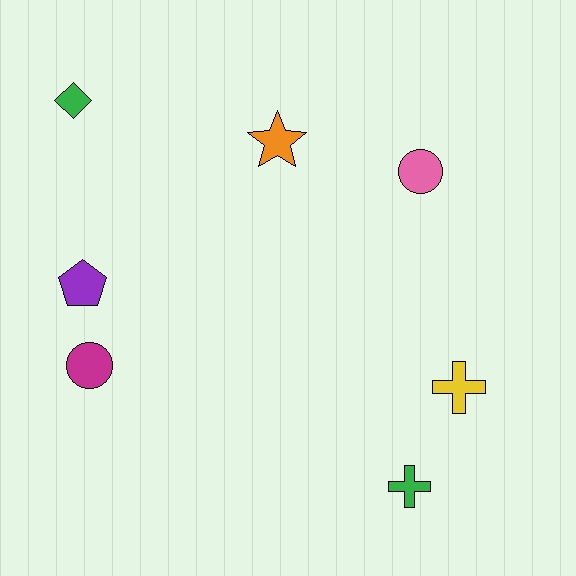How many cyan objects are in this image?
There are no cyan objects.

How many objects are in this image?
There are 7 objects.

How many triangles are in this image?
There are no triangles.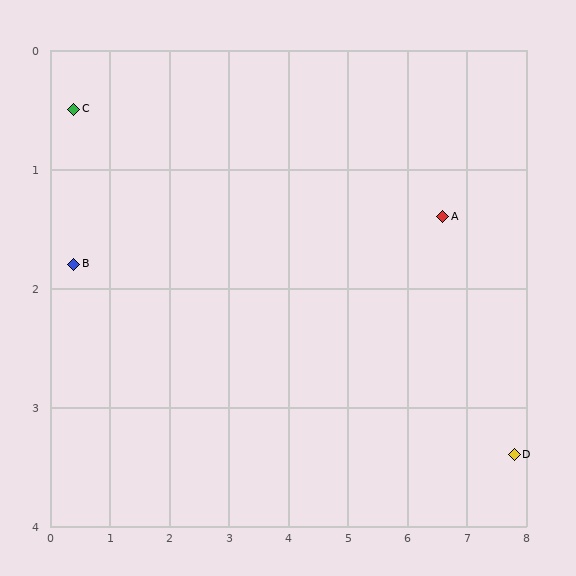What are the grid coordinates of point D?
Point D is at approximately (7.8, 3.4).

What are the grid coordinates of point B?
Point B is at approximately (0.4, 1.8).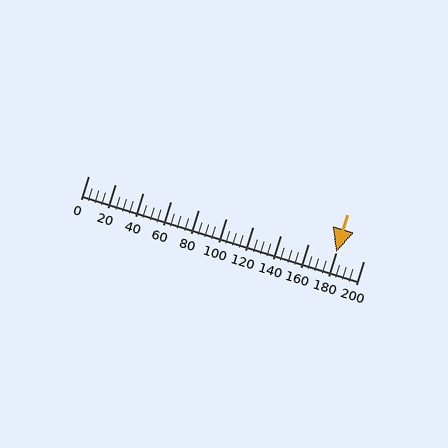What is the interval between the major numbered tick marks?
The major tick marks are spaced 20 units apart.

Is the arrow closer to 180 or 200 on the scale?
The arrow is closer to 180.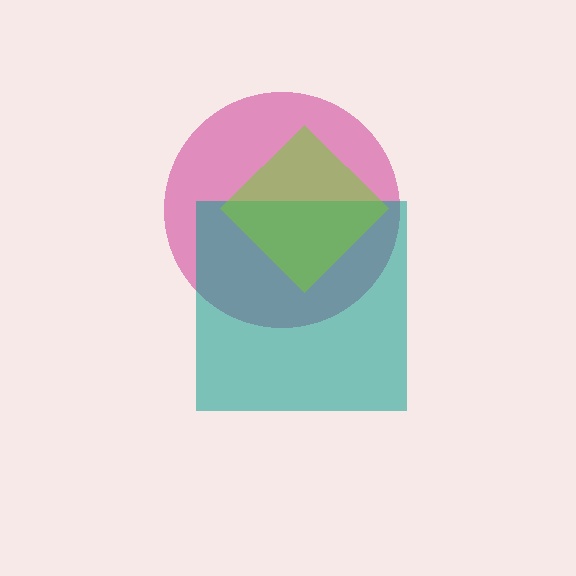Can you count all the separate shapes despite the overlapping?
Yes, there are 3 separate shapes.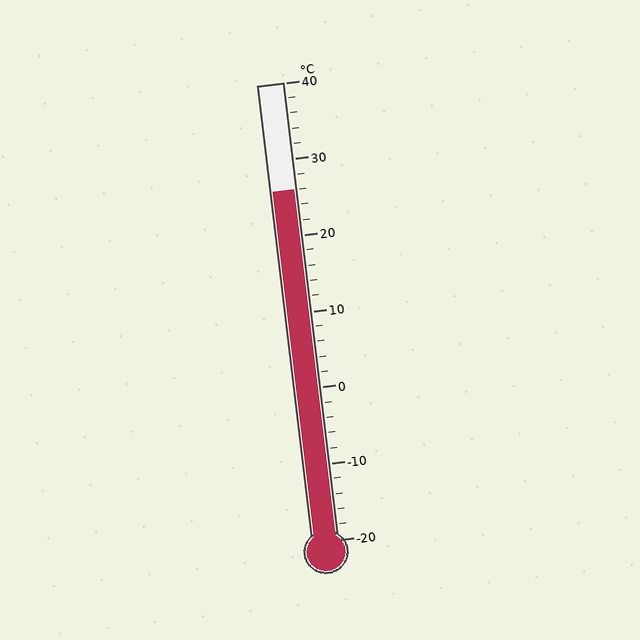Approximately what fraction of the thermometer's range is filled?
The thermometer is filled to approximately 75% of its range.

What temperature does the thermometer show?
The thermometer shows approximately 26°C.